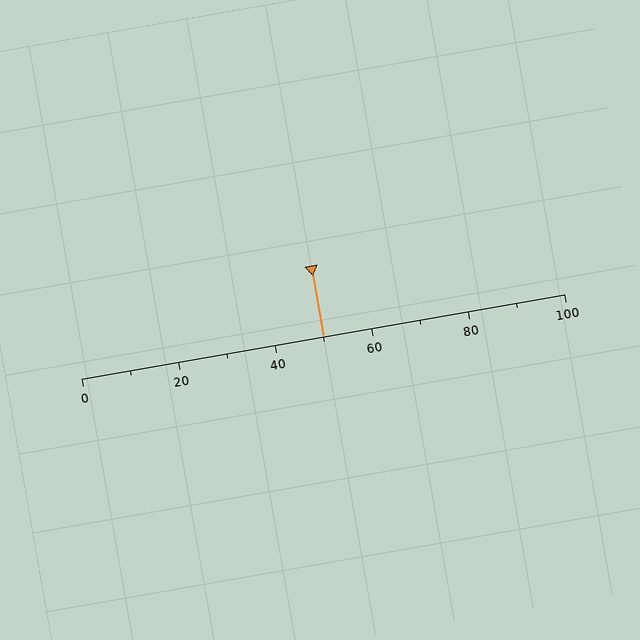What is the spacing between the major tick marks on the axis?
The major ticks are spaced 20 apart.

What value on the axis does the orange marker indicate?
The marker indicates approximately 50.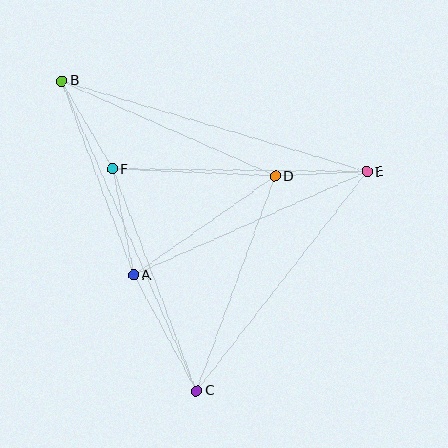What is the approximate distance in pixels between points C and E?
The distance between C and E is approximately 277 pixels.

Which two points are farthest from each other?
Points B and C are farthest from each other.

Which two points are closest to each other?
Points D and E are closest to each other.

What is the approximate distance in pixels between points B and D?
The distance between B and D is approximately 234 pixels.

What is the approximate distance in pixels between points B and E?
The distance between B and E is approximately 319 pixels.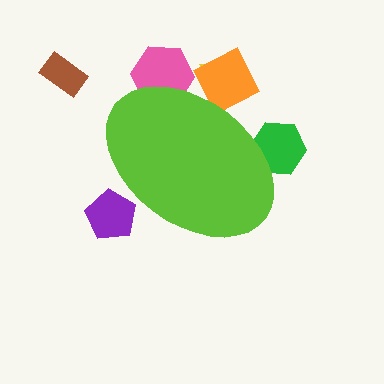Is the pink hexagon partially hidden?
Yes, the pink hexagon is partially hidden behind the lime ellipse.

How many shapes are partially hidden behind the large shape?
5 shapes are partially hidden.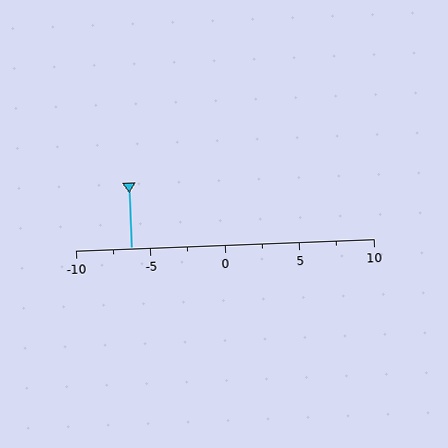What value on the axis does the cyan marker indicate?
The marker indicates approximately -6.2.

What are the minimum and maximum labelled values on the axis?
The axis runs from -10 to 10.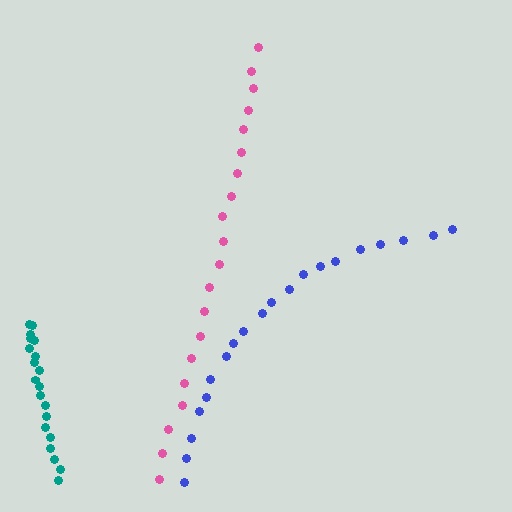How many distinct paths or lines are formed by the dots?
There are 3 distinct paths.